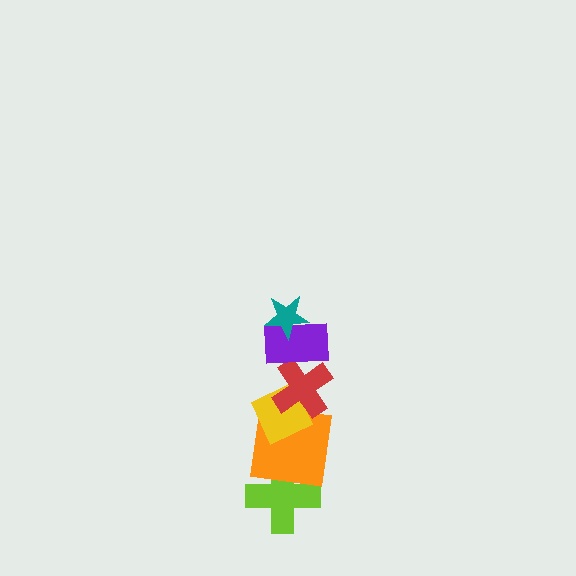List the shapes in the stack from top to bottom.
From top to bottom: the teal star, the purple rectangle, the red cross, the yellow diamond, the orange square, the lime cross.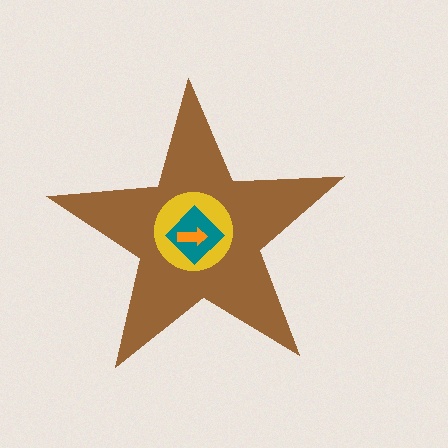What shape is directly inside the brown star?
The yellow circle.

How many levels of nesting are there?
4.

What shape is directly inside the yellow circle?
The teal diamond.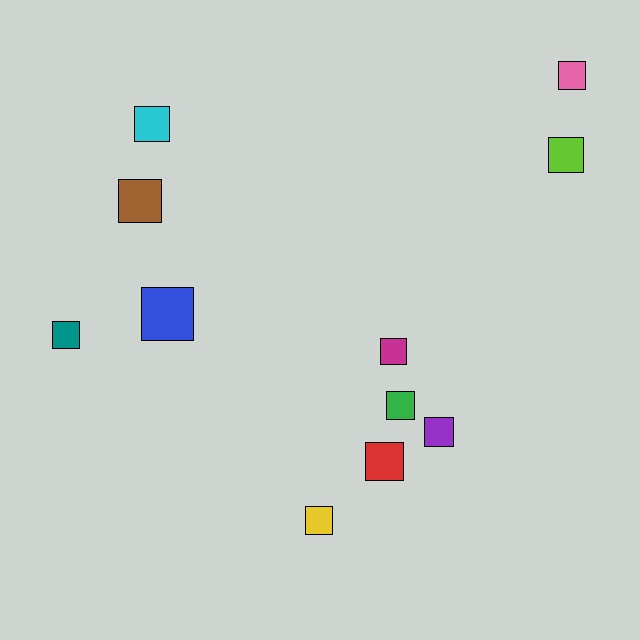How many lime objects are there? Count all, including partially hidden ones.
There is 1 lime object.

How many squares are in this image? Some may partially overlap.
There are 11 squares.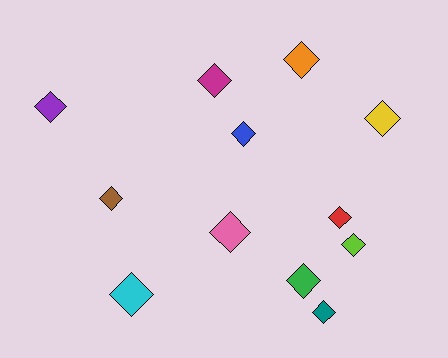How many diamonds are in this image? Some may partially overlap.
There are 12 diamonds.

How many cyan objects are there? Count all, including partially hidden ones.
There is 1 cyan object.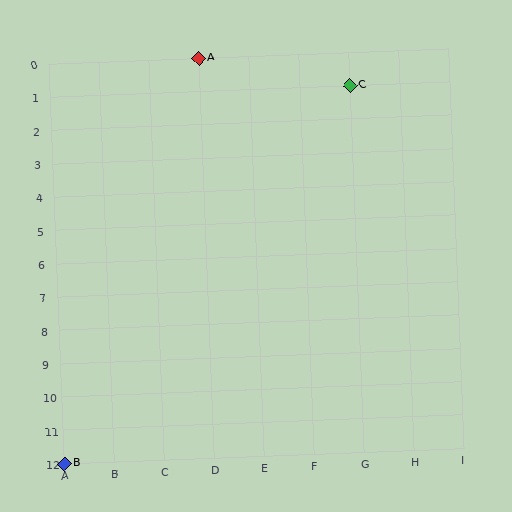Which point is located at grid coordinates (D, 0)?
Point A is at (D, 0).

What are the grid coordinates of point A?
Point A is at grid coordinates (D, 0).